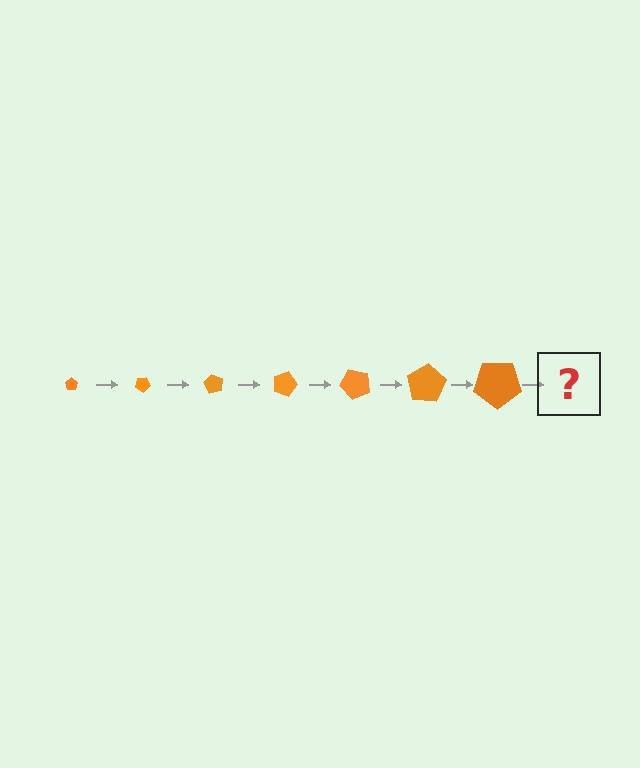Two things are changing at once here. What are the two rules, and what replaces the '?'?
The two rules are that the pentagon grows larger each step and it rotates 30 degrees each step. The '?' should be a pentagon, larger than the previous one and rotated 210 degrees from the start.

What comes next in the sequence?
The next element should be a pentagon, larger than the previous one and rotated 210 degrees from the start.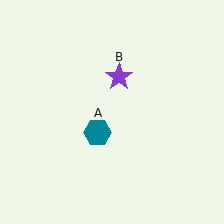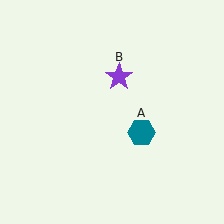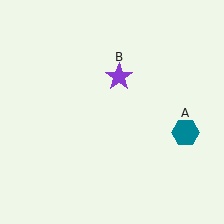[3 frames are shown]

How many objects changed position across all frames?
1 object changed position: teal hexagon (object A).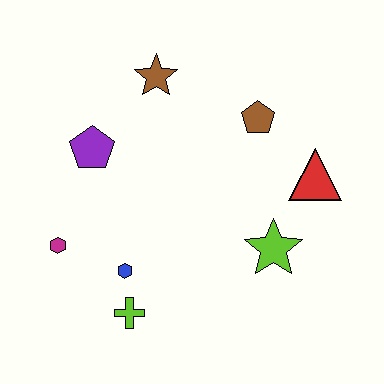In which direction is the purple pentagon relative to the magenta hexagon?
The purple pentagon is above the magenta hexagon.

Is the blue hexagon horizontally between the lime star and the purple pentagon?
Yes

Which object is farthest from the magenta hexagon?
The red triangle is farthest from the magenta hexagon.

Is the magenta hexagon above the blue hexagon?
Yes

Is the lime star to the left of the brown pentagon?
No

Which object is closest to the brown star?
The purple pentagon is closest to the brown star.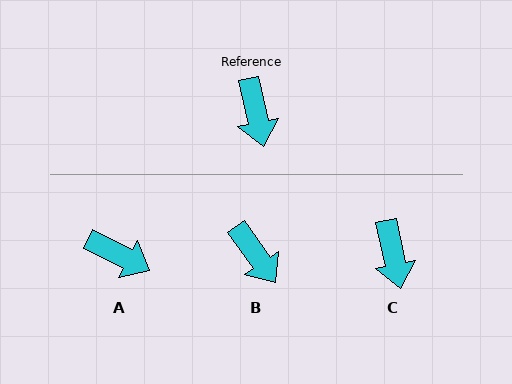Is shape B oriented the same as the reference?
No, it is off by about 23 degrees.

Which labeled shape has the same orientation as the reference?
C.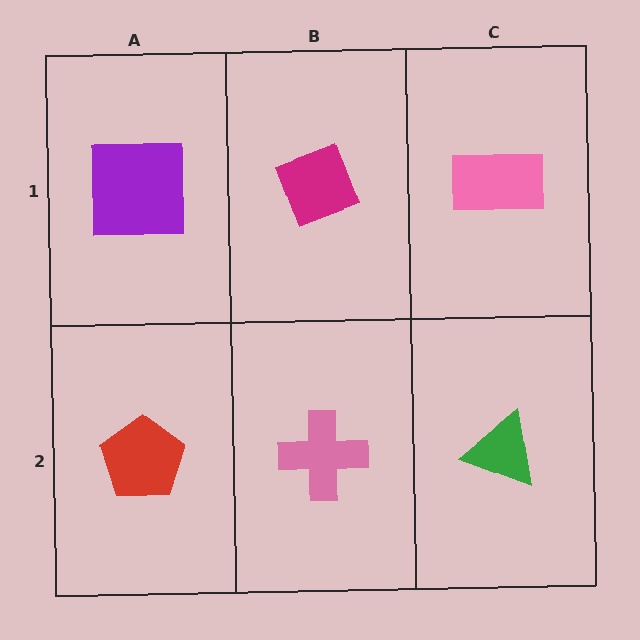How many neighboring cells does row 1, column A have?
2.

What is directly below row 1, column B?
A pink cross.